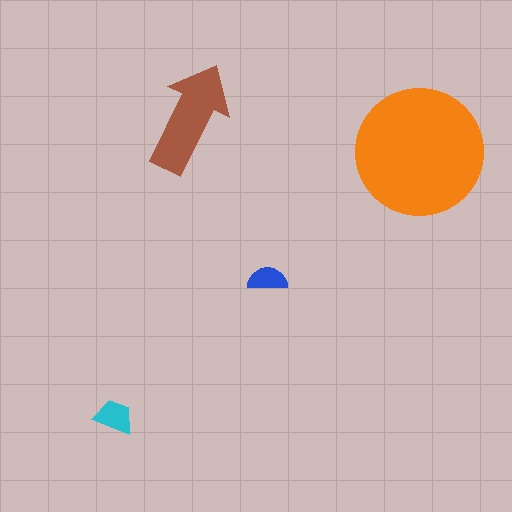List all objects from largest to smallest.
The orange circle, the brown arrow, the cyan trapezoid, the blue semicircle.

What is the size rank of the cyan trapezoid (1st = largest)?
3rd.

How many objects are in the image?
There are 4 objects in the image.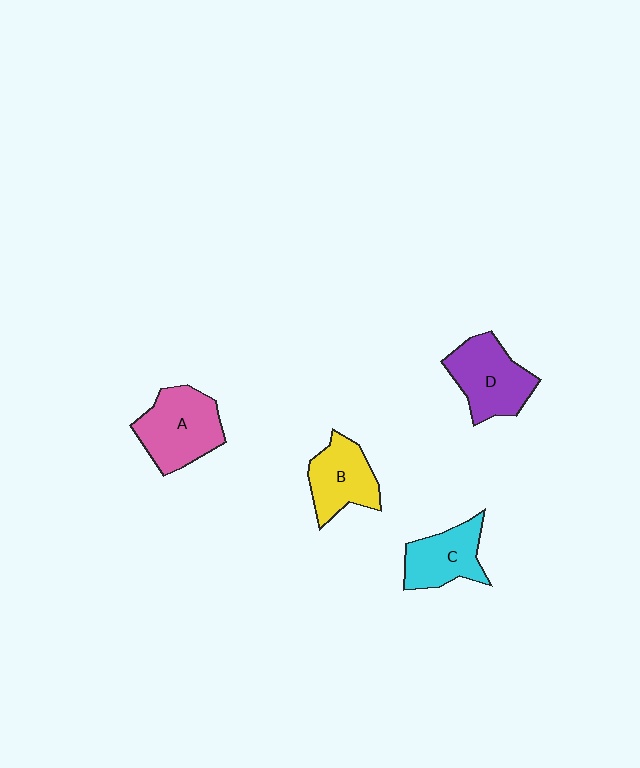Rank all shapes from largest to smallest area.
From largest to smallest: A (pink), D (purple), B (yellow), C (cyan).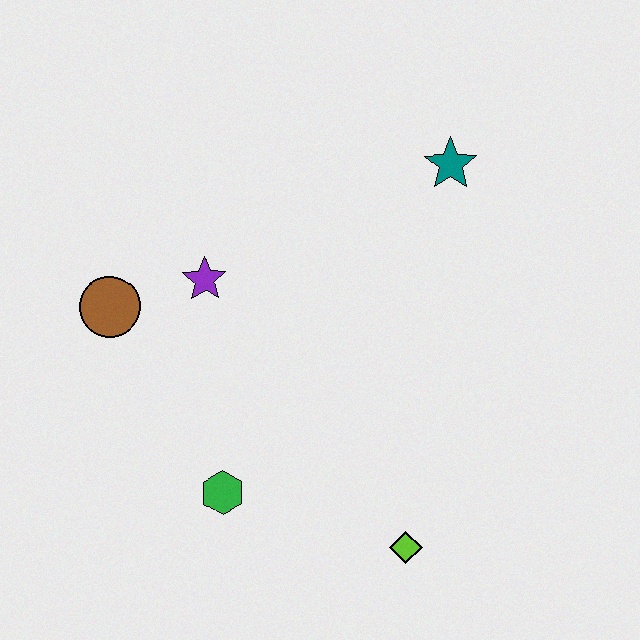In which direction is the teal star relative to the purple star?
The teal star is to the right of the purple star.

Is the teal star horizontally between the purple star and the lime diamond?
No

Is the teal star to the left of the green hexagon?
No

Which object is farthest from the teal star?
The green hexagon is farthest from the teal star.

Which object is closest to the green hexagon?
The lime diamond is closest to the green hexagon.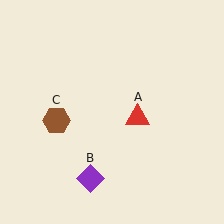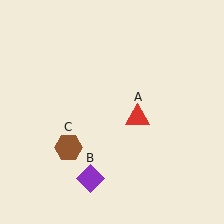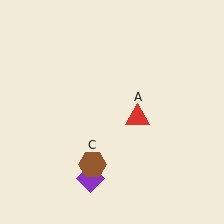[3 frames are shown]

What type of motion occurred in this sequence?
The brown hexagon (object C) rotated counterclockwise around the center of the scene.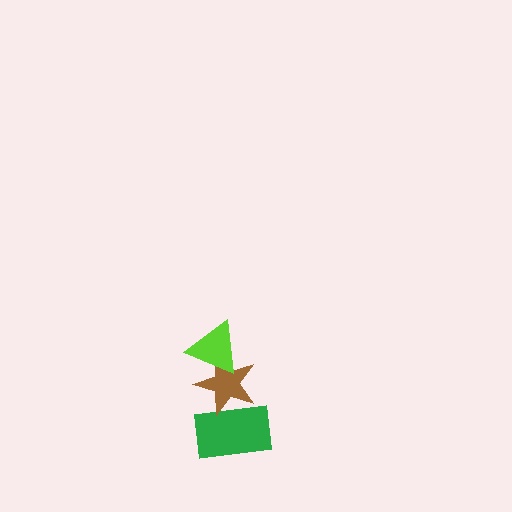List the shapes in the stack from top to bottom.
From top to bottom: the lime triangle, the brown star, the green rectangle.